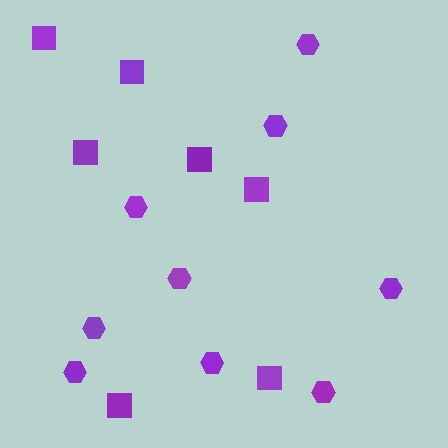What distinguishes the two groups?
There are 2 groups: one group of squares (7) and one group of hexagons (9).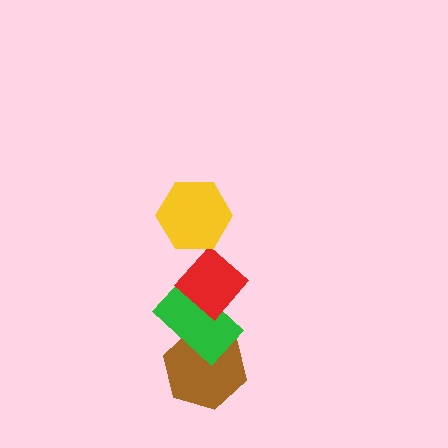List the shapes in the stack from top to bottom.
From top to bottom: the yellow hexagon, the red diamond, the green rectangle, the brown hexagon.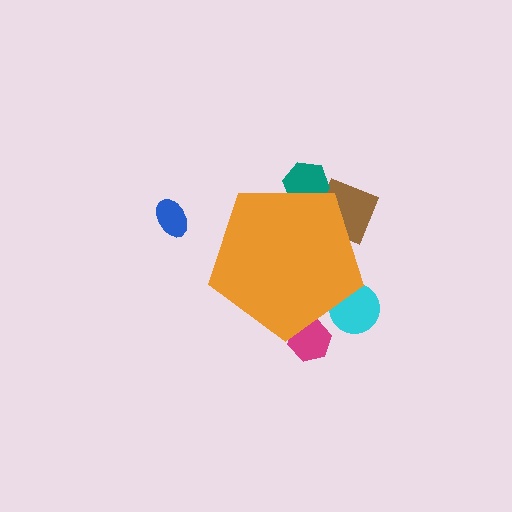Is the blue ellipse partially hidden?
No, the blue ellipse is fully visible.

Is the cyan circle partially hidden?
Yes, the cyan circle is partially hidden behind the orange pentagon.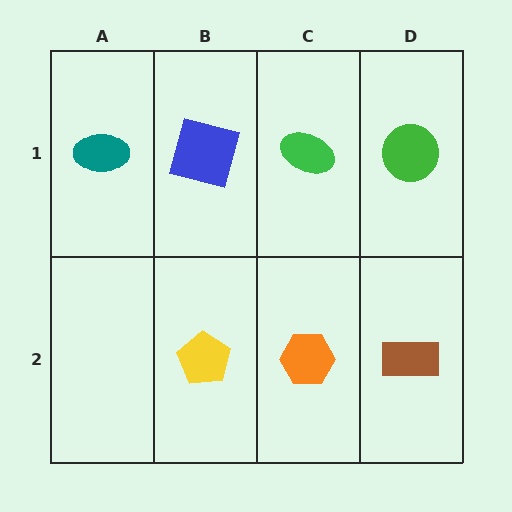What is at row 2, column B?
A yellow pentagon.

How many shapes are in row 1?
4 shapes.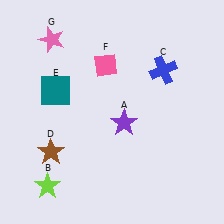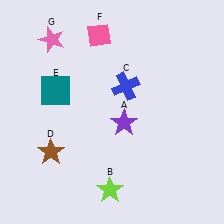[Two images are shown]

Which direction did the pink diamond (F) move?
The pink diamond (F) moved up.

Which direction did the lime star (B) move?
The lime star (B) moved right.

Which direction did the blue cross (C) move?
The blue cross (C) moved left.